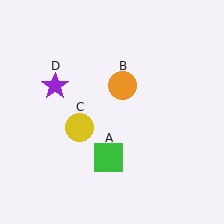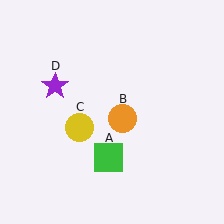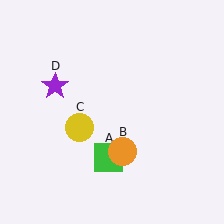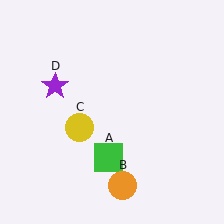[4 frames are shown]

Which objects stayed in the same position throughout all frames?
Green square (object A) and yellow circle (object C) and purple star (object D) remained stationary.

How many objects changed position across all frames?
1 object changed position: orange circle (object B).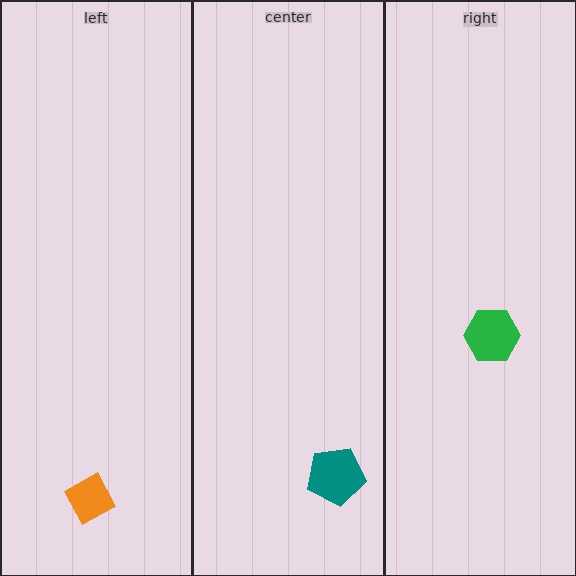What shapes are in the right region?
The green hexagon.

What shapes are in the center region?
The teal pentagon.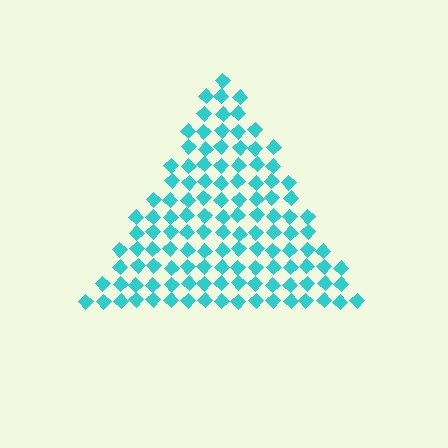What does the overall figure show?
The overall figure shows a triangle.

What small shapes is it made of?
It is made of small diamonds.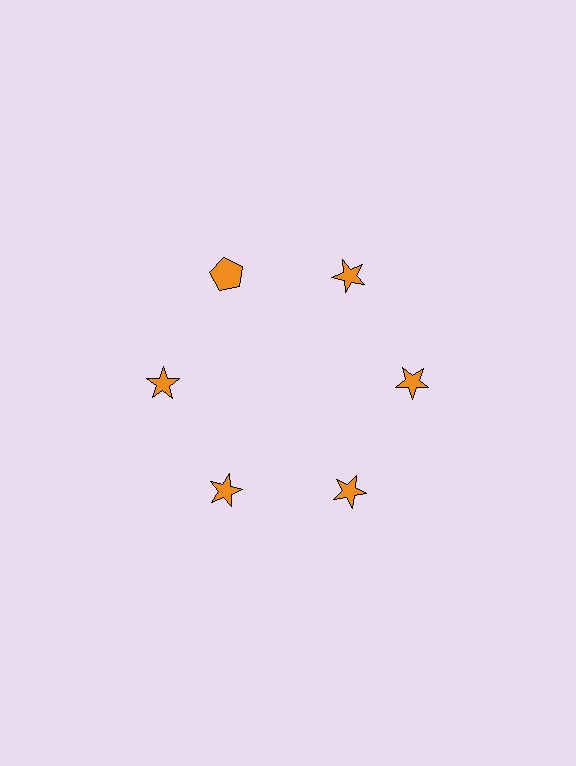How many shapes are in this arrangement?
There are 6 shapes arranged in a ring pattern.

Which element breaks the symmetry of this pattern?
The orange pentagon at roughly the 11 o'clock position breaks the symmetry. All other shapes are orange stars.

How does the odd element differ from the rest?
It has a different shape: pentagon instead of star.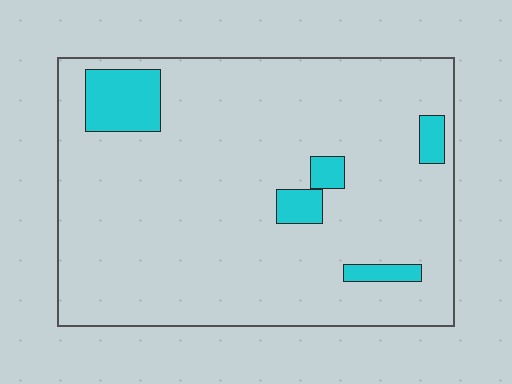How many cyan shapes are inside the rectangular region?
5.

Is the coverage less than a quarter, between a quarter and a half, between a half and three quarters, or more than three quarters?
Less than a quarter.